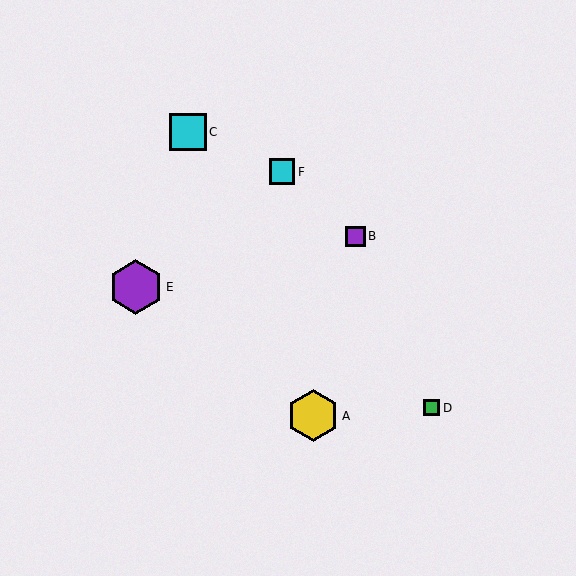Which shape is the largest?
The purple hexagon (labeled E) is the largest.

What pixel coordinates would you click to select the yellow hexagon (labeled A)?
Click at (313, 416) to select the yellow hexagon A.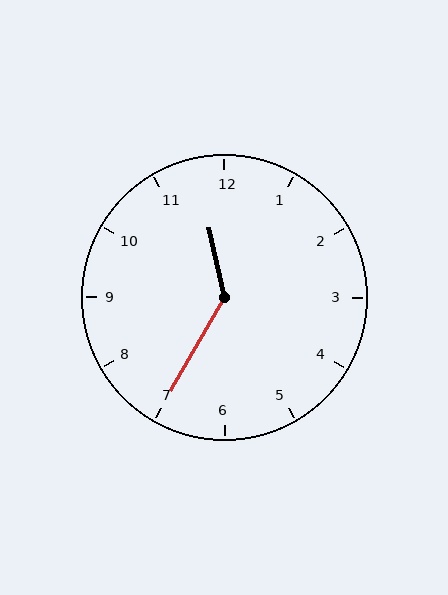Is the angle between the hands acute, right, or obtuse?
It is obtuse.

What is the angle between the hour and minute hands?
Approximately 138 degrees.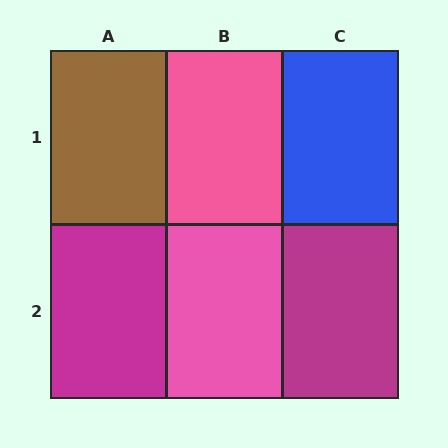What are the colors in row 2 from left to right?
Magenta, pink, magenta.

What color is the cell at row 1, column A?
Brown.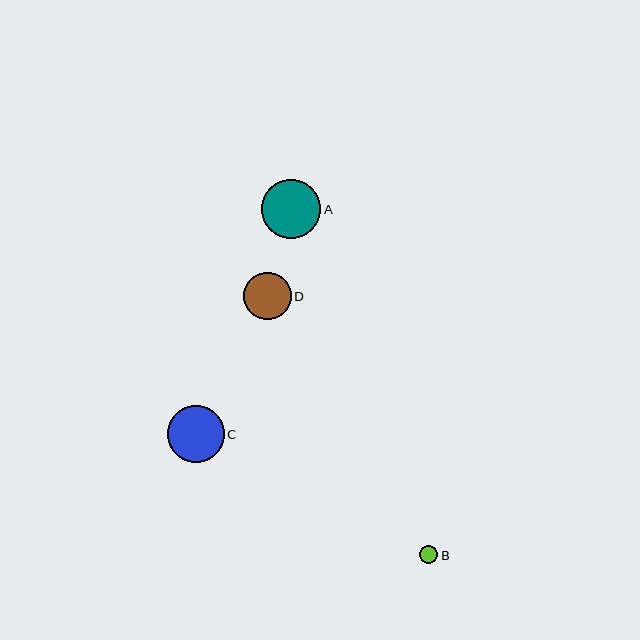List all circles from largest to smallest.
From largest to smallest: A, C, D, B.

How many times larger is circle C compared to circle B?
Circle C is approximately 3.1 times the size of circle B.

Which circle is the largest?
Circle A is the largest with a size of approximately 59 pixels.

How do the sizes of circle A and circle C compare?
Circle A and circle C are approximately the same size.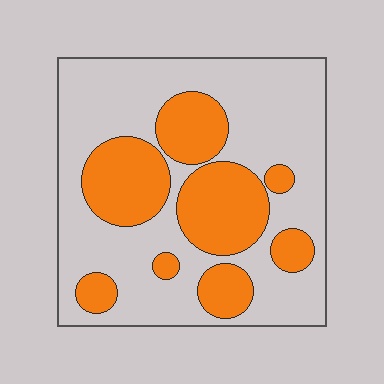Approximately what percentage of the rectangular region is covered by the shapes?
Approximately 35%.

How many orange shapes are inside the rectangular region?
8.